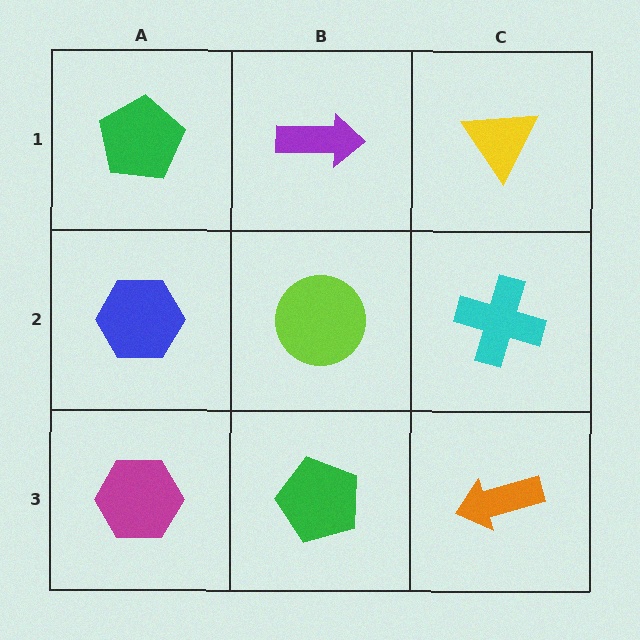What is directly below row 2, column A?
A magenta hexagon.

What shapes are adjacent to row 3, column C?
A cyan cross (row 2, column C), a green pentagon (row 3, column B).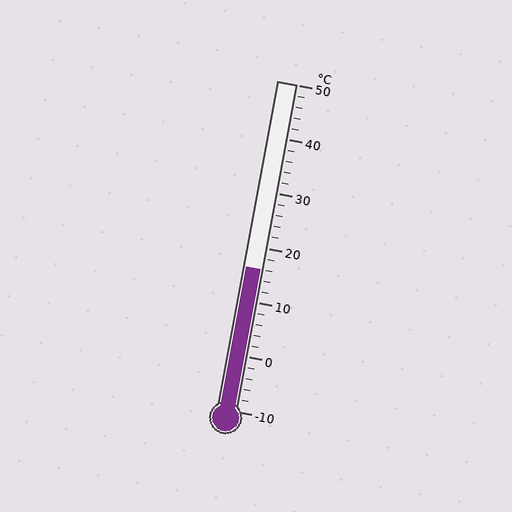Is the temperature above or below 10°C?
The temperature is above 10°C.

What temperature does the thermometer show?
The thermometer shows approximately 16°C.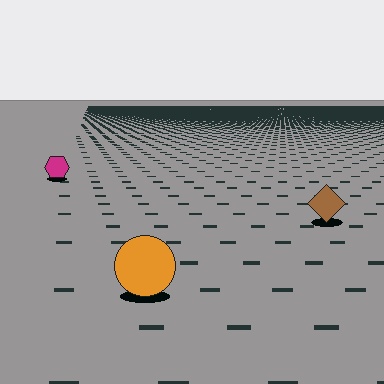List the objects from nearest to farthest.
From nearest to farthest: the orange circle, the brown diamond, the magenta hexagon.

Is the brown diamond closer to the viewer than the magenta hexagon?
Yes. The brown diamond is closer — you can tell from the texture gradient: the ground texture is coarser near it.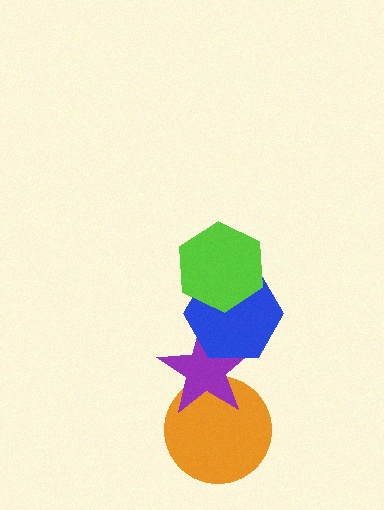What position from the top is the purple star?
The purple star is 3rd from the top.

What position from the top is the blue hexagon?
The blue hexagon is 2nd from the top.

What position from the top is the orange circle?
The orange circle is 4th from the top.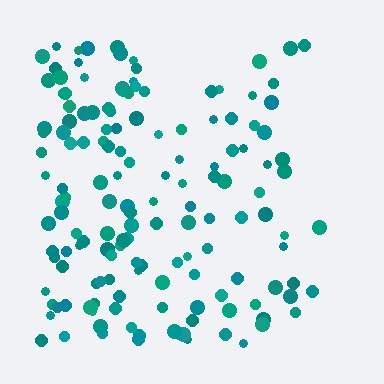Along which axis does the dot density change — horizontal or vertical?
Horizontal.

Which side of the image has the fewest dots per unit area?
The right.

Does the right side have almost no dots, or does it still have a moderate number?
Still a moderate number, just noticeably fewer than the left.